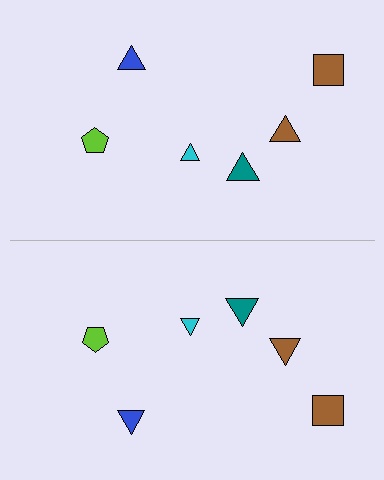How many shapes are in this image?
There are 12 shapes in this image.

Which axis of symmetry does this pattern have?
The pattern has a horizontal axis of symmetry running through the center of the image.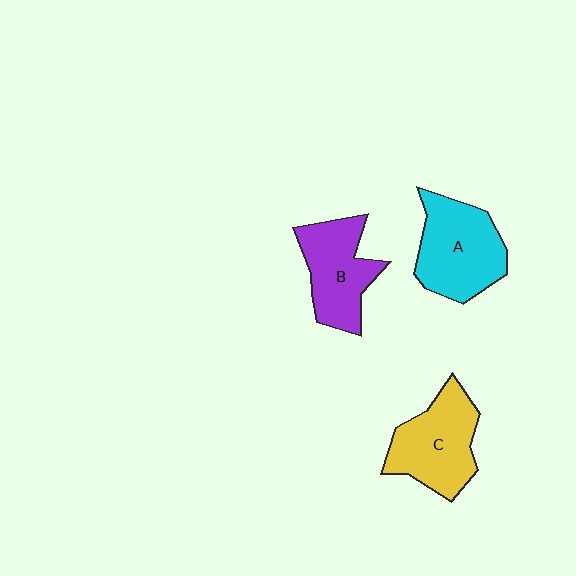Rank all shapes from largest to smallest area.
From largest to smallest: A (cyan), C (yellow), B (purple).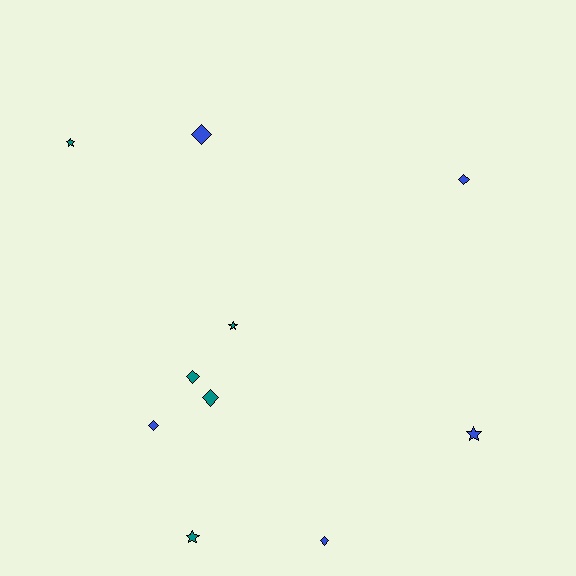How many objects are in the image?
There are 10 objects.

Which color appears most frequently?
Blue, with 5 objects.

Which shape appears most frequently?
Diamond, with 6 objects.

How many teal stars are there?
There are 3 teal stars.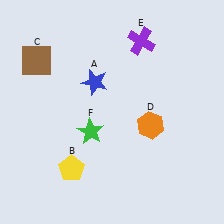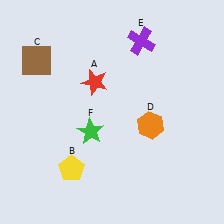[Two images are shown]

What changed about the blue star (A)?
In Image 1, A is blue. In Image 2, it changed to red.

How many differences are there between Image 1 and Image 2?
There is 1 difference between the two images.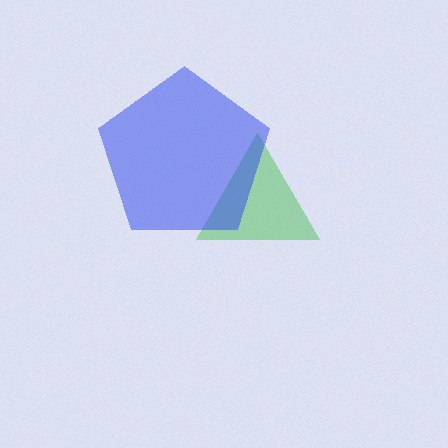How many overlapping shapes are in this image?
There are 2 overlapping shapes in the image.